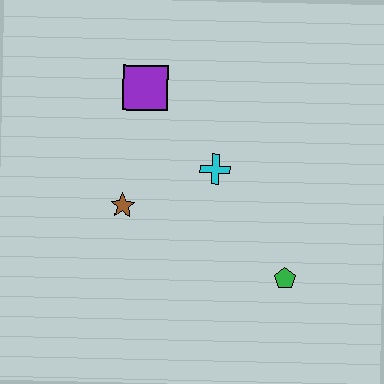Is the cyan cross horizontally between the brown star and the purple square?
No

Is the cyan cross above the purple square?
No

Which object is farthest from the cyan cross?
The green pentagon is farthest from the cyan cross.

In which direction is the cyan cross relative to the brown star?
The cyan cross is to the right of the brown star.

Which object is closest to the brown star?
The cyan cross is closest to the brown star.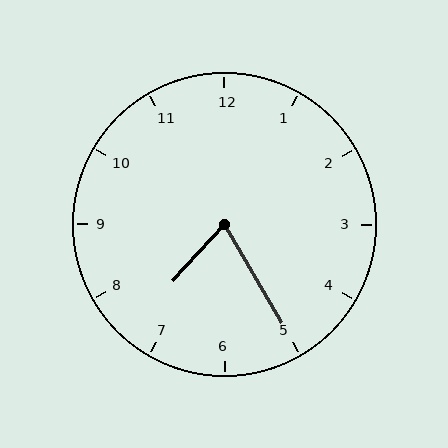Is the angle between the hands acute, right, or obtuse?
It is acute.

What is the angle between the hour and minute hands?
Approximately 72 degrees.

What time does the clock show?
7:25.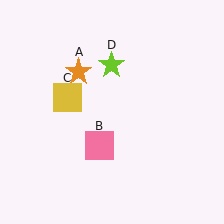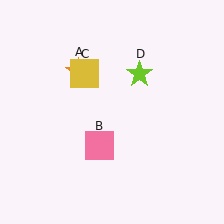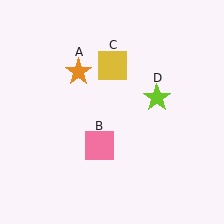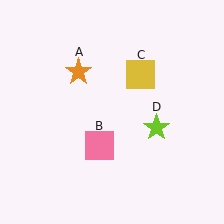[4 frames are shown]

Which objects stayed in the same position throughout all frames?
Orange star (object A) and pink square (object B) remained stationary.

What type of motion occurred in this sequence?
The yellow square (object C), lime star (object D) rotated clockwise around the center of the scene.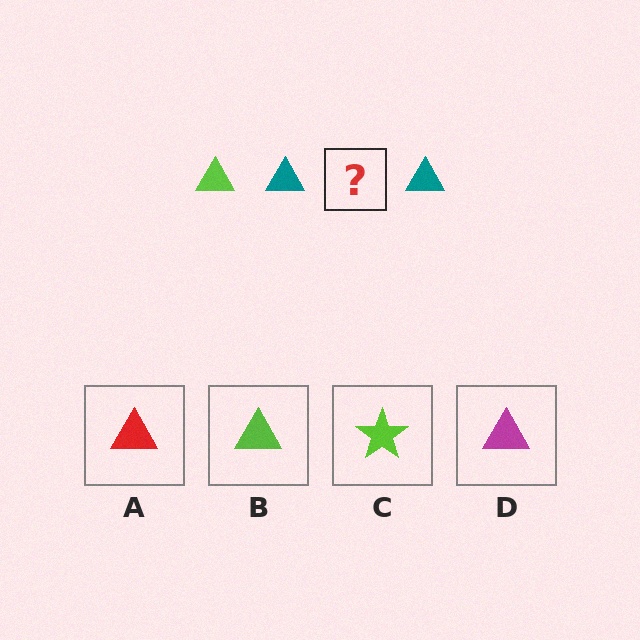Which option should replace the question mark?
Option B.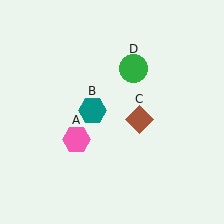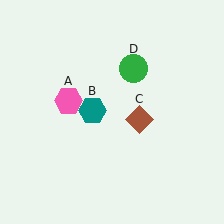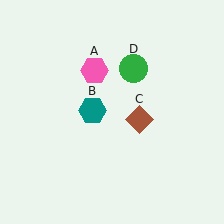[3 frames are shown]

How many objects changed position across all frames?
1 object changed position: pink hexagon (object A).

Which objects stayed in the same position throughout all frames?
Teal hexagon (object B) and brown diamond (object C) and green circle (object D) remained stationary.